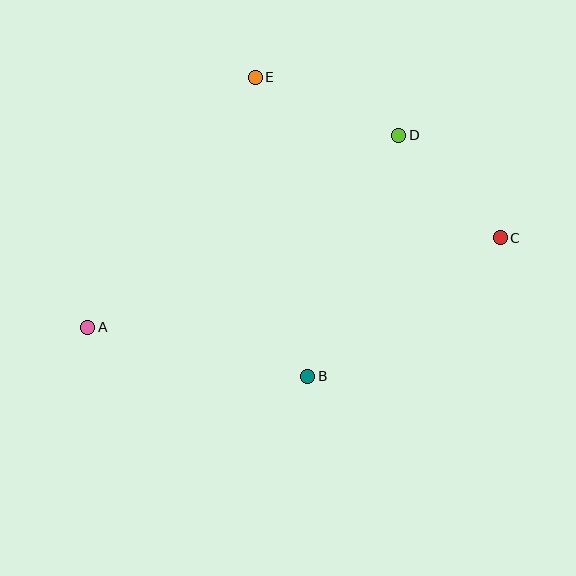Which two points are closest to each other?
Points C and D are closest to each other.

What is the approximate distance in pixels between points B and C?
The distance between B and C is approximately 237 pixels.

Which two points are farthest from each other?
Points A and C are farthest from each other.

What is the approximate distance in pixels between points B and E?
The distance between B and E is approximately 303 pixels.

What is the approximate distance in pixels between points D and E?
The distance between D and E is approximately 155 pixels.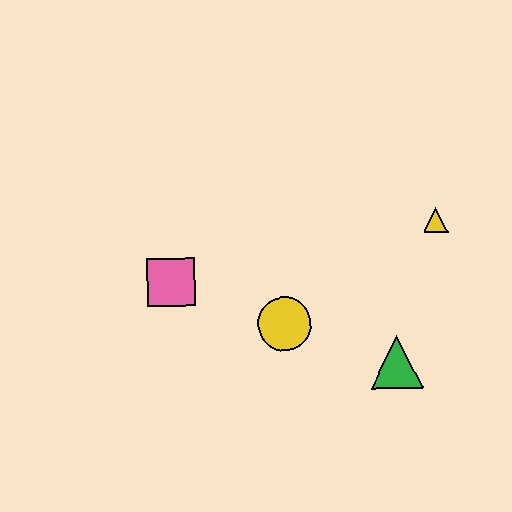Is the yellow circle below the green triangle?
No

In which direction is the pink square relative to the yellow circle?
The pink square is to the left of the yellow circle.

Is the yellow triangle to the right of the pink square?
Yes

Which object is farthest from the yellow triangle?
The pink square is farthest from the yellow triangle.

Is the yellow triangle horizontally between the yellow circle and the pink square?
No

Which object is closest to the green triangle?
The yellow circle is closest to the green triangle.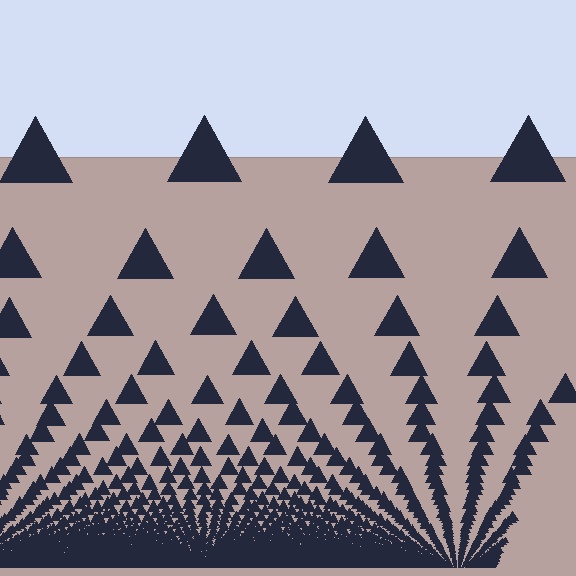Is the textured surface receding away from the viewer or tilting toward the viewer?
The surface appears to tilt toward the viewer. Texture elements get larger and sparser toward the top.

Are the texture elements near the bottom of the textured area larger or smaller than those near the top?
Smaller. The gradient is inverted — elements near the bottom are smaller and denser.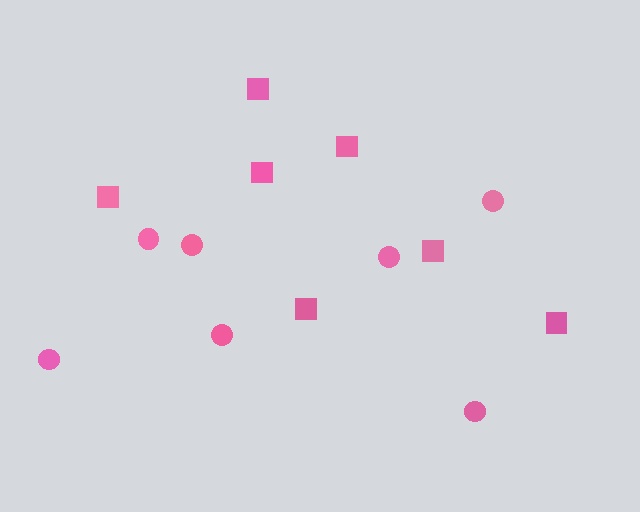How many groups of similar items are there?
There are 2 groups: one group of circles (7) and one group of squares (7).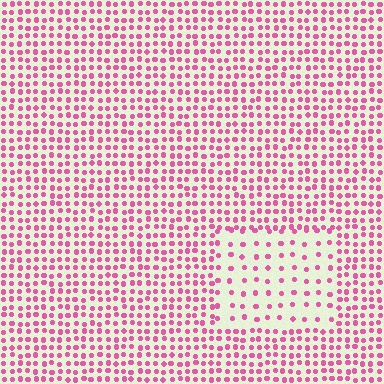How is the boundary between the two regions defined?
The boundary is defined by a change in element density (approximately 2.4x ratio). All elements are the same color, size, and shape.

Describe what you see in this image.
The image contains small pink elements arranged at two different densities. A rectangle-shaped region is visible where the elements are less densely packed than the surrounding area.